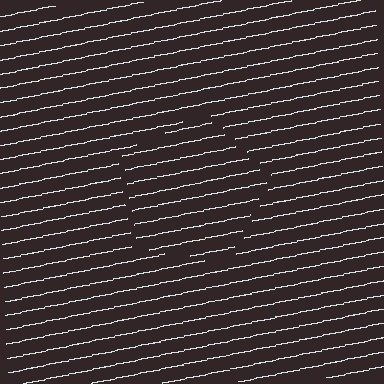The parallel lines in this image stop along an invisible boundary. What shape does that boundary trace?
An illusory pentagon. The interior of the shape contains the same grating, shifted by half a period — the contour is defined by the phase discontinuity where line-ends from the inner and outer gratings abut.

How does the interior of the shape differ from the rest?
The interior of the shape contains the same grating, shifted by half a period — the contour is defined by the phase discontinuity where line-ends from the inner and outer gratings abut.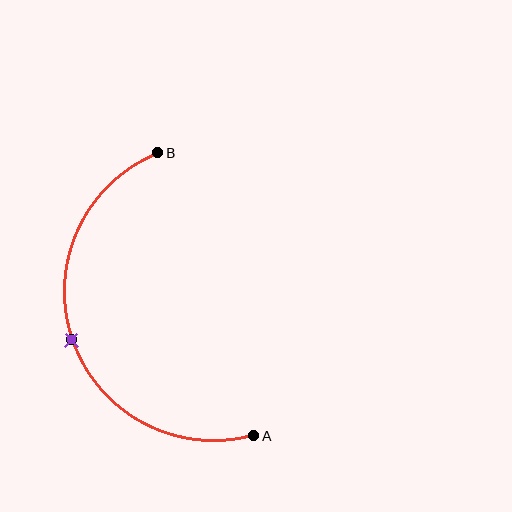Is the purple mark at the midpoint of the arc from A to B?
Yes. The purple mark lies on the arc at equal arc-length from both A and B — it is the arc midpoint.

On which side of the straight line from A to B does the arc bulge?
The arc bulges to the left of the straight line connecting A and B.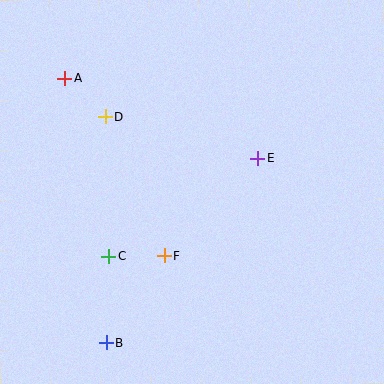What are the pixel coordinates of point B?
Point B is at (107, 343).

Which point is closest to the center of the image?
Point F at (165, 256) is closest to the center.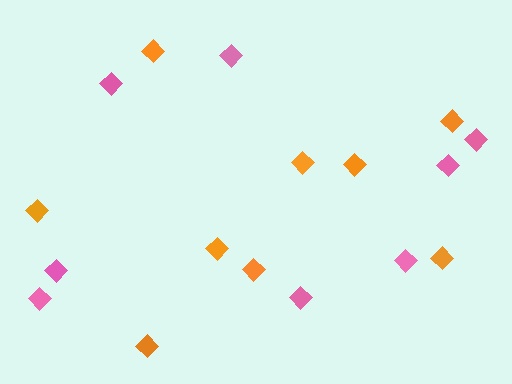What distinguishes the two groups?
There are 2 groups: one group of orange diamonds (9) and one group of pink diamonds (8).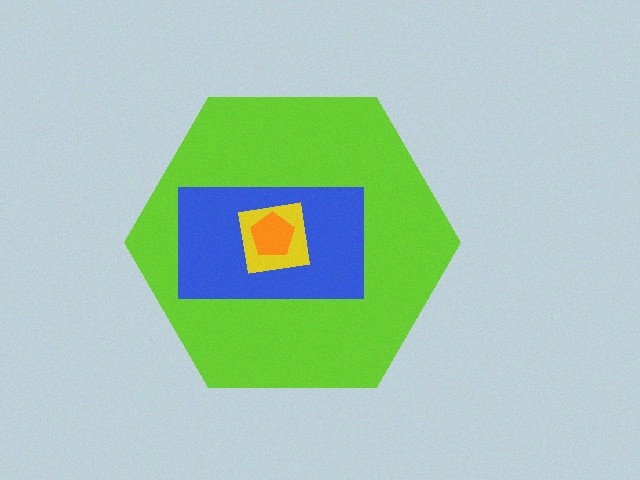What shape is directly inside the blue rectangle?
The yellow square.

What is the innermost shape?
The orange pentagon.